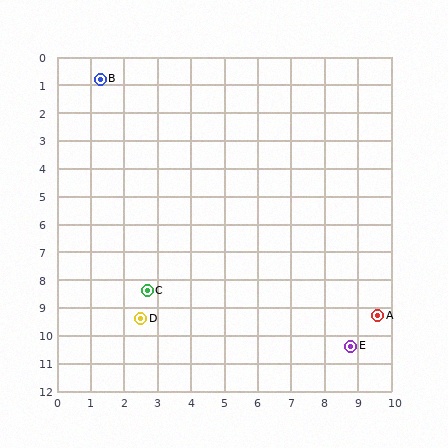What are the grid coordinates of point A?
Point A is at approximately (9.6, 9.3).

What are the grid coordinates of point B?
Point B is at approximately (1.3, 0.8).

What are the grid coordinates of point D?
Point D is at approximately (2.5, 9.4).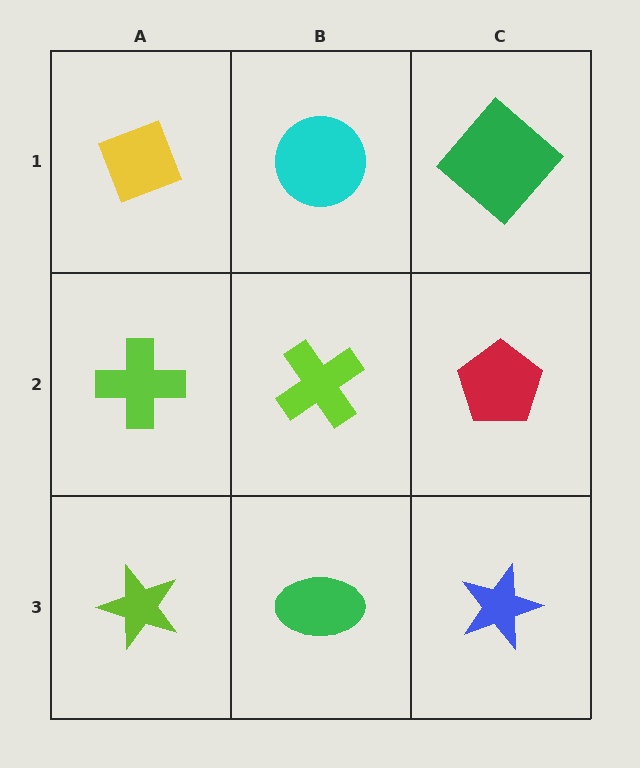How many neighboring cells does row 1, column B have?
3.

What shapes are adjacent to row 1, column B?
A lime cross (row 2, column B), a yellow diamond (row 1, column A), a green diamond (row 1, column C).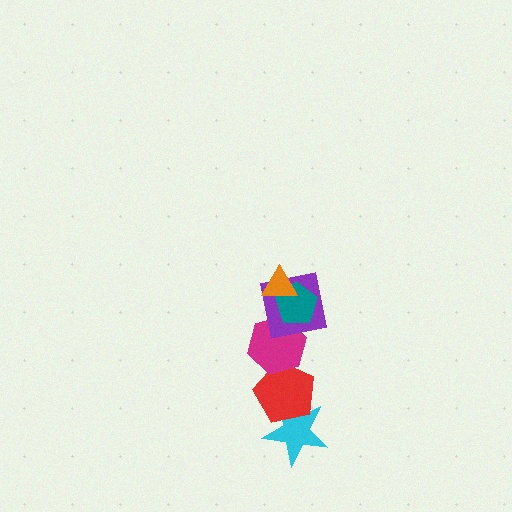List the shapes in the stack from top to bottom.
From top to bottom: the orange triangle, the teal pentagon, the purple square, the magenta hexagon, the red pentagon, the cyan star.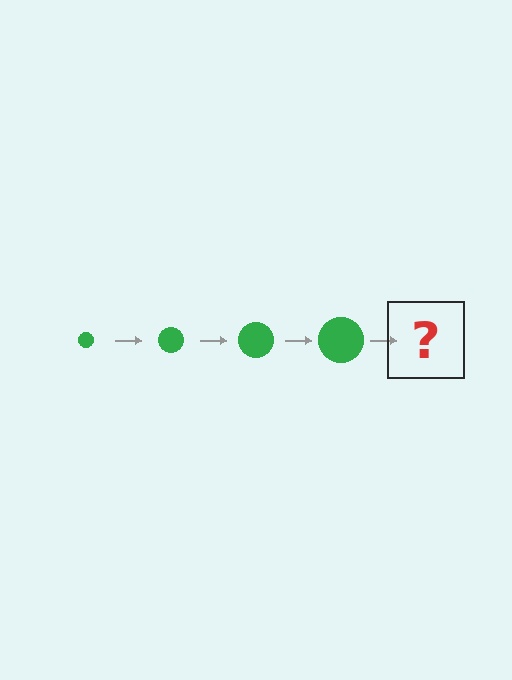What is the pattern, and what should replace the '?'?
The pattern is that the circle gets progressively larger each step. The '?' should be a green circle, larger than the previous one.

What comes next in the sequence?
The next element should be a green circle, larger than the previous one.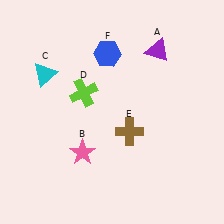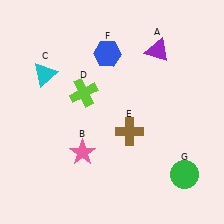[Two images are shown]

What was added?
A green circle (G) was added in Image 2.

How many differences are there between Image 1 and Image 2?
There is 1 difference between the two images.